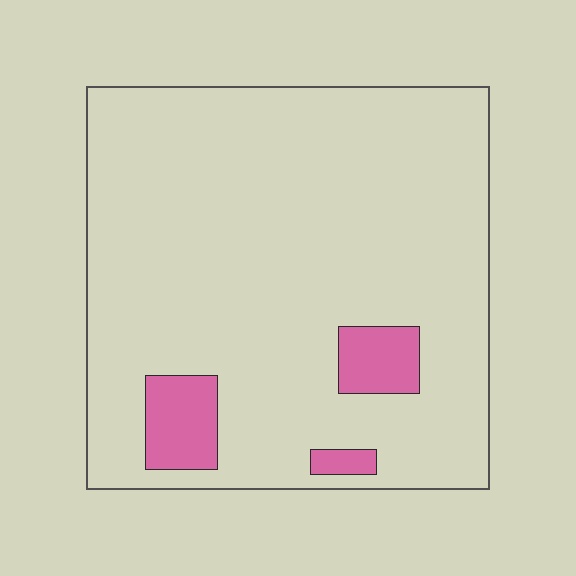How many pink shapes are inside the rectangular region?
3.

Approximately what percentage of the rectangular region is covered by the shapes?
Approximately 10%.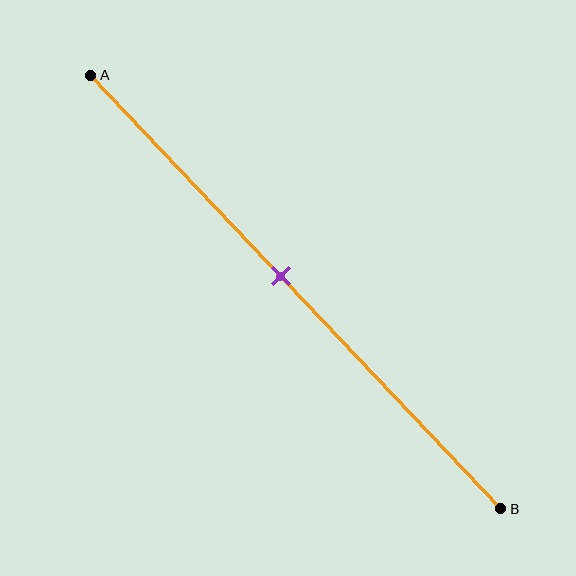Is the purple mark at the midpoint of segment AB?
No, the mark is at about 45% from A, not at the 50% midpoint.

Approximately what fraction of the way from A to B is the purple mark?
The purple mark is approximately 45% of the way from A to B.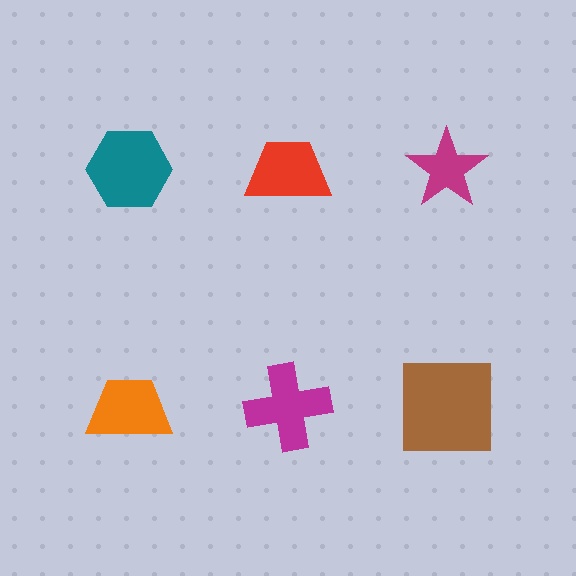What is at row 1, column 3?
A magenta star.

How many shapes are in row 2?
3 shapes.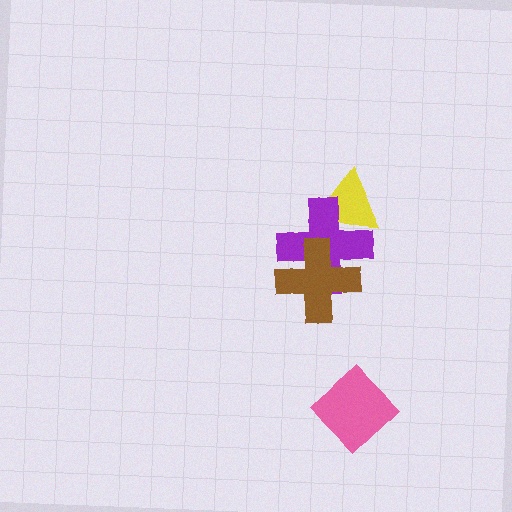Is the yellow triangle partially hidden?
Yes, it is partially covered by another shape.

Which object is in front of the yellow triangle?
The purple cross is in front of the yellow triangle.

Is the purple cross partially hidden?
Yes, it is partially covered by another shape.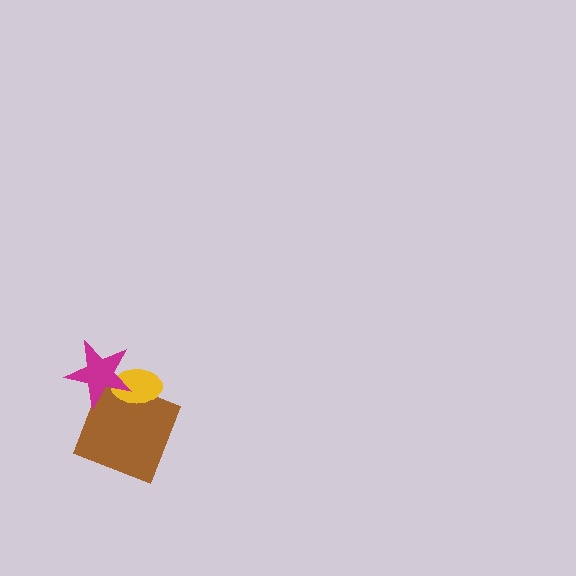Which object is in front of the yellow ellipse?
The magenta star is in front of the yellow ellipse.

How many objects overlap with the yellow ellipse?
2 objects overlap with the yellow ellipse.